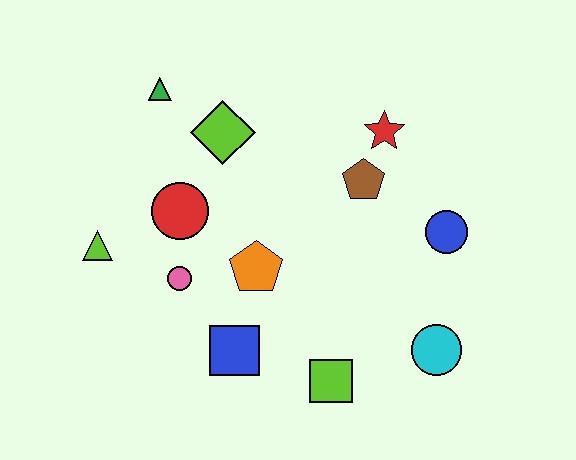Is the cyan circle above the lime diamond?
No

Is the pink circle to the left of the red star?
Yes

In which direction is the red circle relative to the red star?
The red circle is to the left of the red star.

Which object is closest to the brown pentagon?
The red star is closest to the brown pentagon.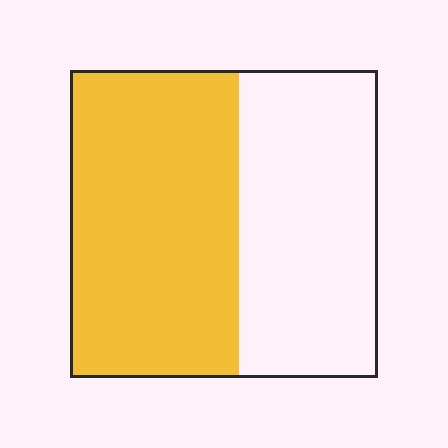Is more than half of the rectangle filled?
Yes.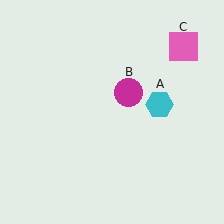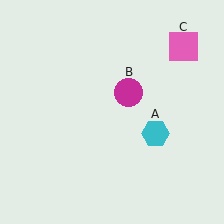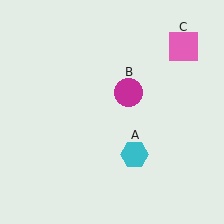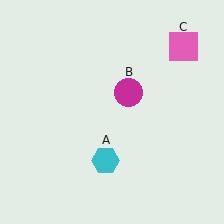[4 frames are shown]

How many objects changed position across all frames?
1 object changed position: cyan hexagon (object A).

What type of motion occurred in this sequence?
The cyan hexagon (object A) rotated clockwise around the center of the scene.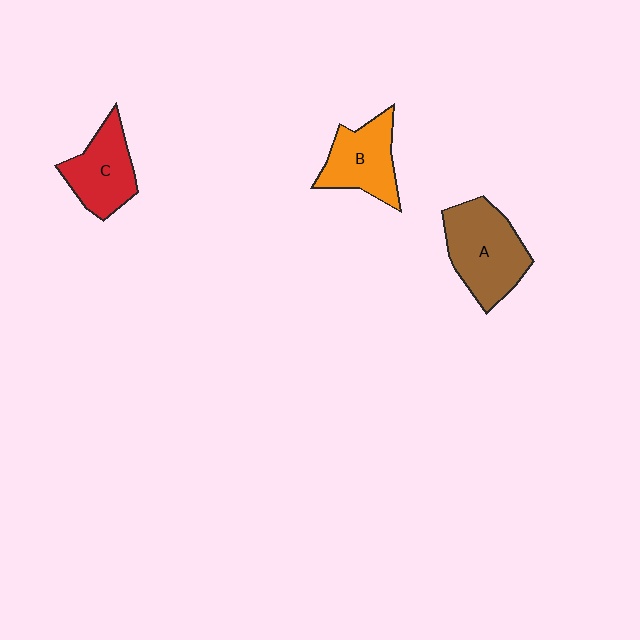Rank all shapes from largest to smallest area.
From largest to smallest: A (brown), B (orange), C (red).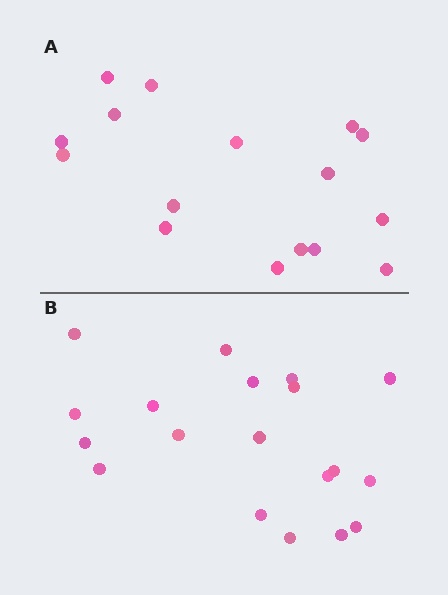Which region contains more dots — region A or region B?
Region B (the bottom region) has more dots.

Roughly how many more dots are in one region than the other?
Region B has just a few more — roughly 2 or 3 more dots than region A.